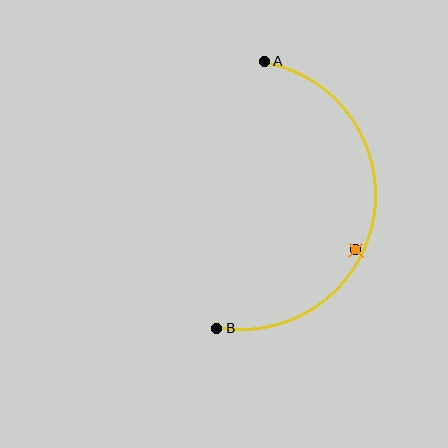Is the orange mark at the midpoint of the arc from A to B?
No — the orange mark does not lie on the arc at all. It sits slightly inside the curve.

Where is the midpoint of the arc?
The arc midpoint is the point on the curve farthest from the straight line joining A and B. It sits to the right of that line.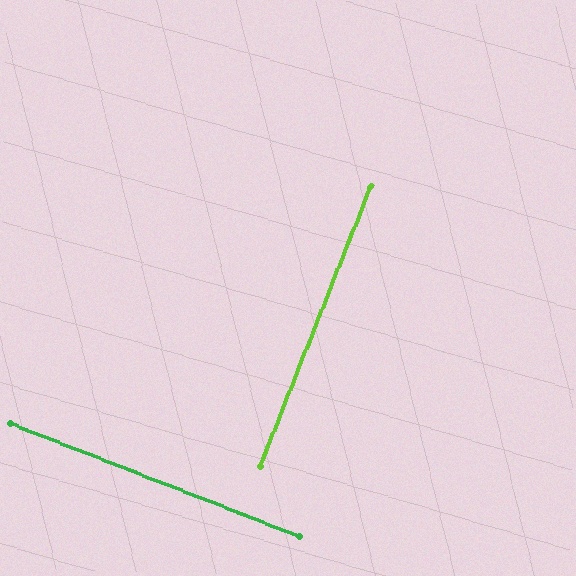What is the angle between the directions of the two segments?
Approximately 90 degrees.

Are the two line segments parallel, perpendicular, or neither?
Perpendicular — they meet at approximately 90°.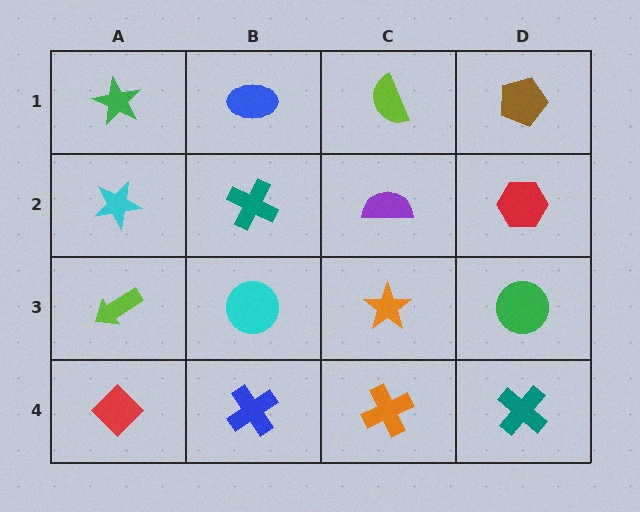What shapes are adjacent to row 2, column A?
A green star (row 1, column A), a lime arrow (row 3, column A), a teal cross (row 2, column B).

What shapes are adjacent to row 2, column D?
A brown pentagon (row 1, column D), a green circle (row 3, column D), a purple semicircle (row 2, column C).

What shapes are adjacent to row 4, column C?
An orange star (row 3, column C), a blue cross (row 4, column B), a teal cross (row 4, column D).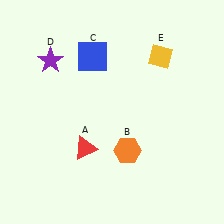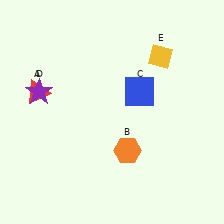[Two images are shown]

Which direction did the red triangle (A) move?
The red triangle (A) moved up.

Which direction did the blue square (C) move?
The blue square (C) moved right.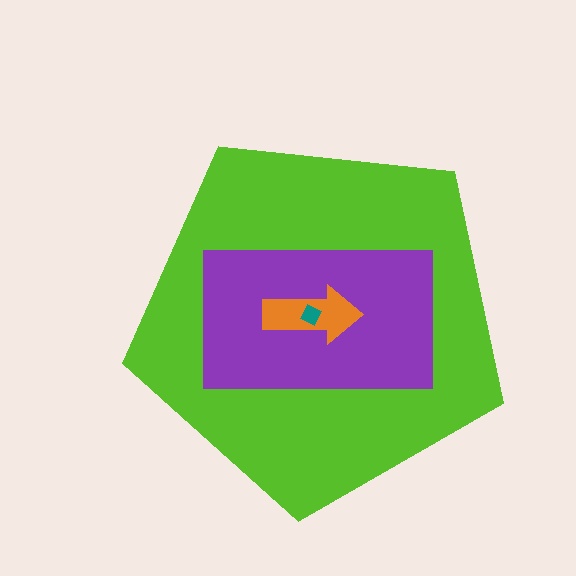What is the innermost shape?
The teal diamond.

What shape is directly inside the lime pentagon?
The purple rectangle.